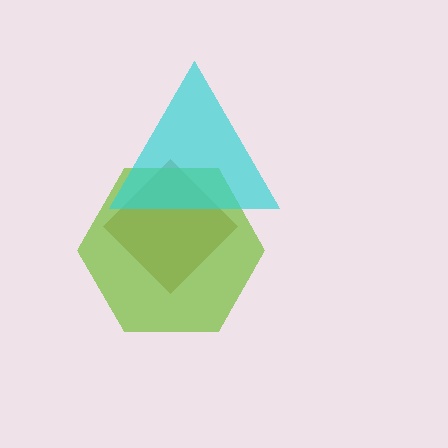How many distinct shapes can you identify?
There are 3 distinct shapes: a brown diamond, a lime hexagon, a cyan triangle.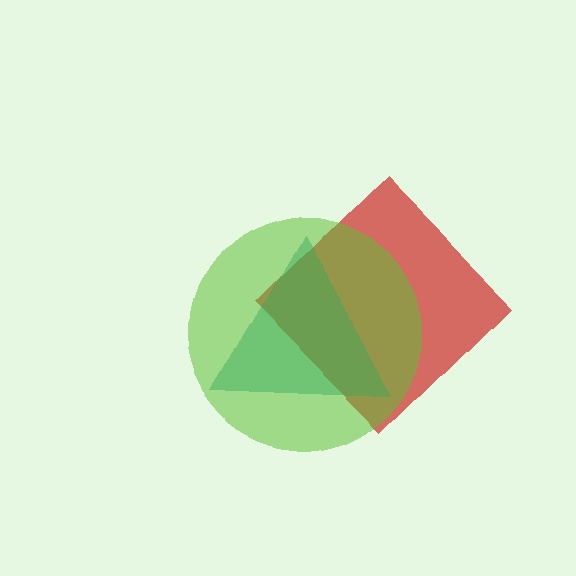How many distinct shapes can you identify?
There are 3 distinct shapes: a red diamond, a teal triangle, a lime circle.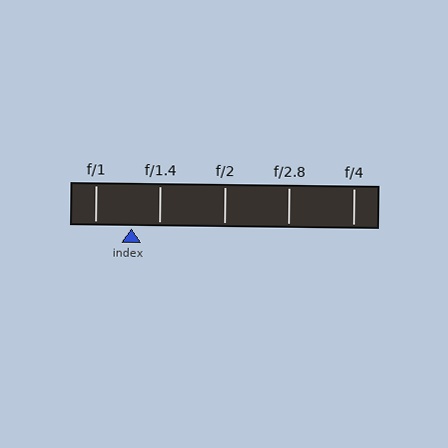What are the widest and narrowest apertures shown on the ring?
The widest aperture shown is f/1 and the narrowest is f/4.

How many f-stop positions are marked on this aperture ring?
There are 5 f-stop positions marked.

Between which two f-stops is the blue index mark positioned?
The index mark is between f/1 and f/1.4.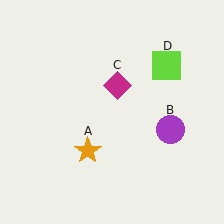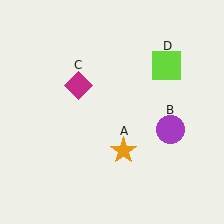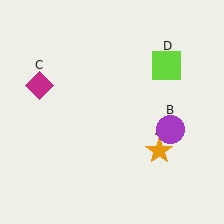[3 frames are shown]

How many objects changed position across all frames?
2 objects changed position: orange star (object A), magenta diamond (object C).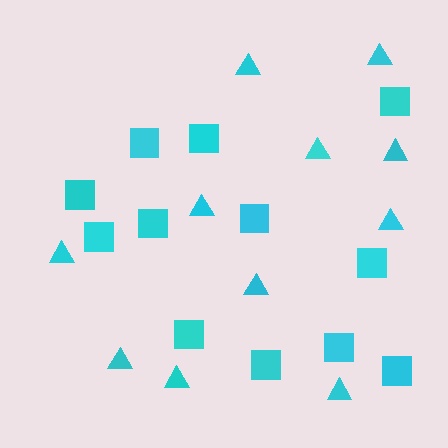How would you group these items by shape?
There are 2 groups: one group of triangles (11) and one group of squares (12).